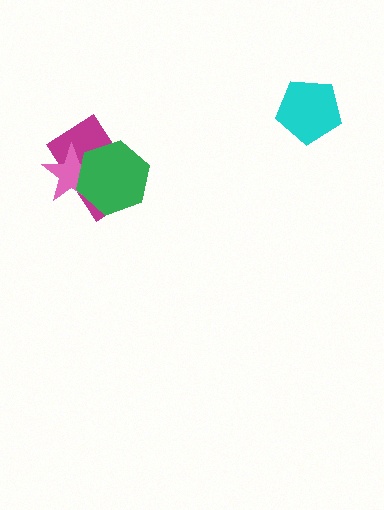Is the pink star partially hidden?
Yes, it is partially covered by another shape.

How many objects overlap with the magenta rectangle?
2 objects overlap with the magenta rectangle.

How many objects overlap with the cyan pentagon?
0 objects overlap with the cyan pentagon.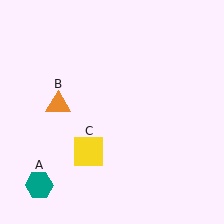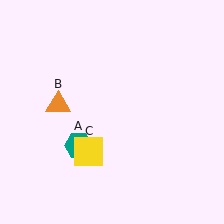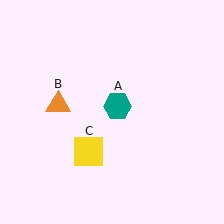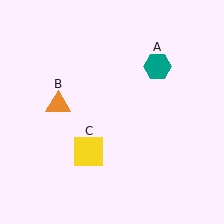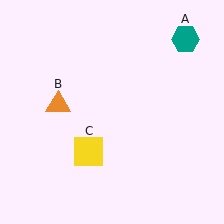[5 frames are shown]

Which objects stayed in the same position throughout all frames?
Orange triangle (object B) and yellow square (object C) remained stationary.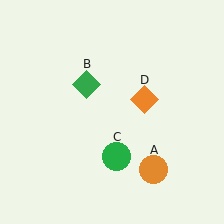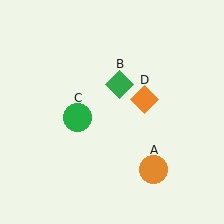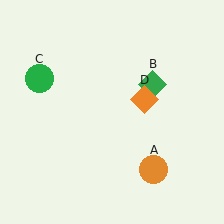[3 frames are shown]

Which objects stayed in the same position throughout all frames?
Orange circle (object A) and orange diamond (object D) remained stationary.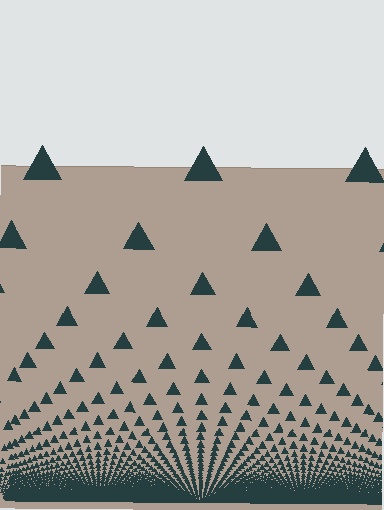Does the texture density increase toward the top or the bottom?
Density increases toward the bottom.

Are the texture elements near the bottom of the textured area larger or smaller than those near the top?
Smaller. The gradient is inverted — elements near the bottom are smaller and denser.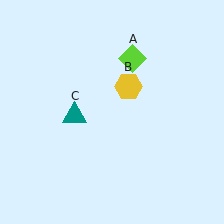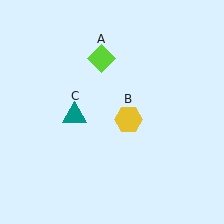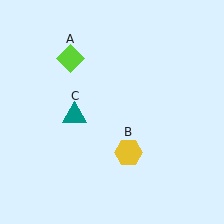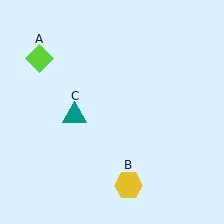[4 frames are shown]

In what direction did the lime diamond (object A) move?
The lime diamond (object A) moved left.